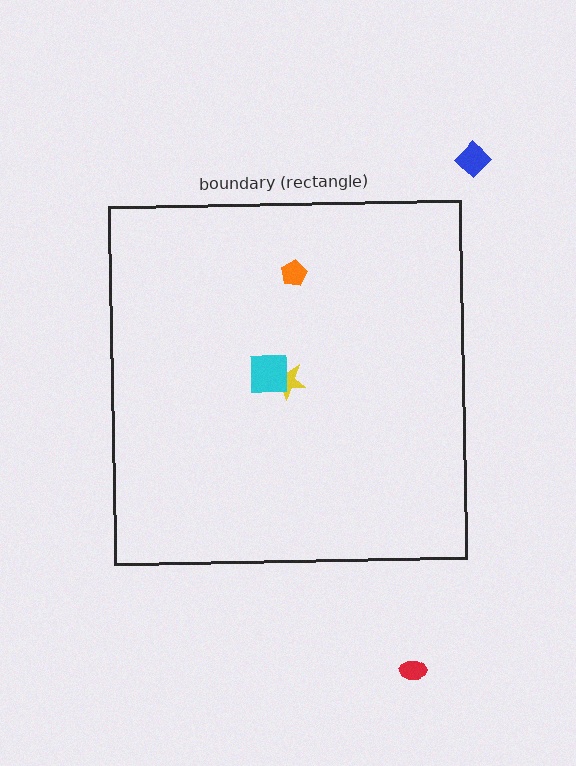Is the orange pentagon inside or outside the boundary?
Inside.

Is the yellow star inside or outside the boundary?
Inside.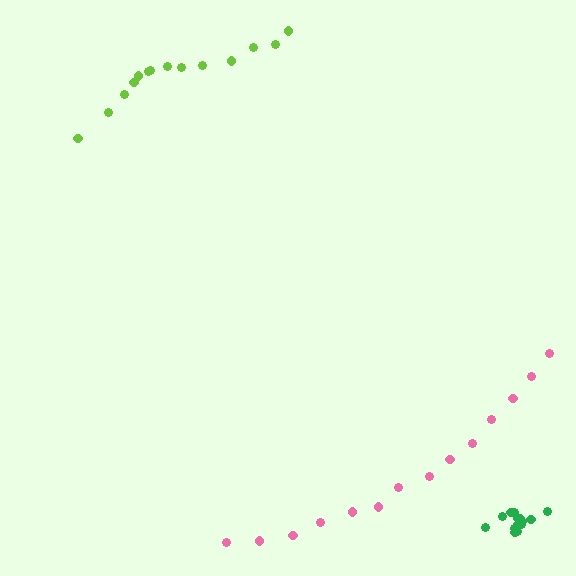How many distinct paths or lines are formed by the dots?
There are 3 distinct paths.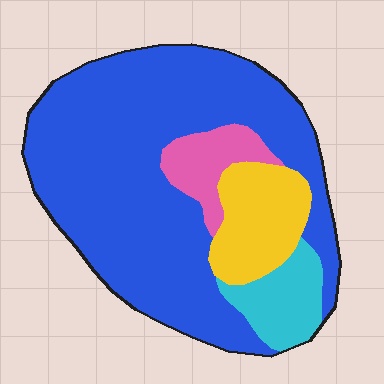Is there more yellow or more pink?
Yellow.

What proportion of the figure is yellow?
Yellow takes up about one eighth (1/8) of the figure.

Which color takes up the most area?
Blue, at roughly 70%.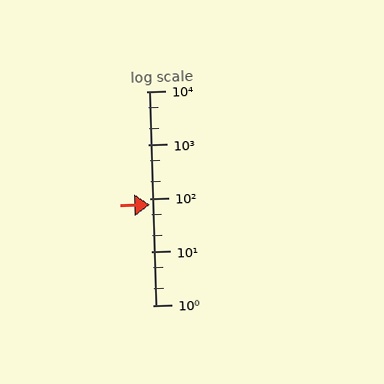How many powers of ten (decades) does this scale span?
The scale spans 4 decades, from 1 to 10000.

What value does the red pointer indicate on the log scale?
The pointer indicates approximately 75.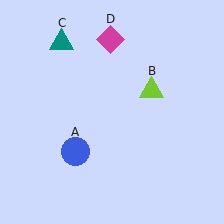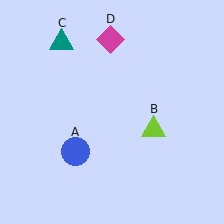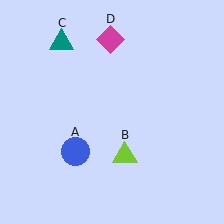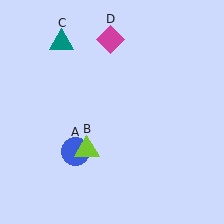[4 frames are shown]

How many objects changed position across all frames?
1 object changed position: lime triangle (object B).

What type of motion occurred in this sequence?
The lime triangle (object B) rotated clockwise around the center of the scene.